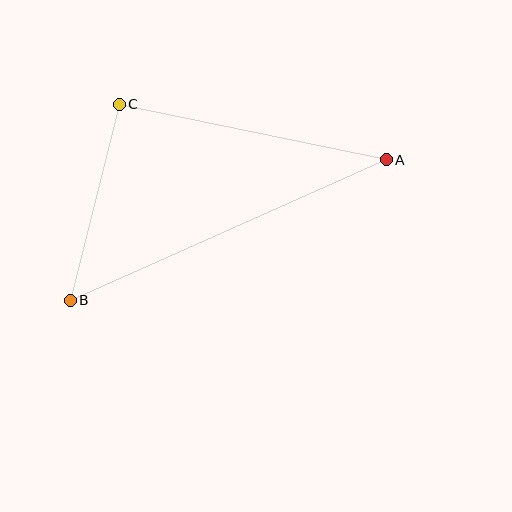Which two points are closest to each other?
Points B and C are closest to each other.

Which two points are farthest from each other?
Points A and B are farthest from each other.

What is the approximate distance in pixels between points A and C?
The distance between A and C is approximately 272 pixels.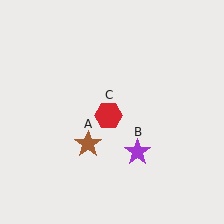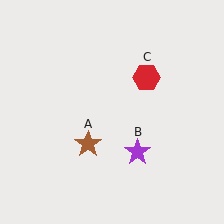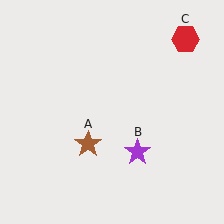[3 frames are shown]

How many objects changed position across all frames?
1 object changed position: red hexagon (object C).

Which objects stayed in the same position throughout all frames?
Brown star (object A) and purple star (object B) remained stationary.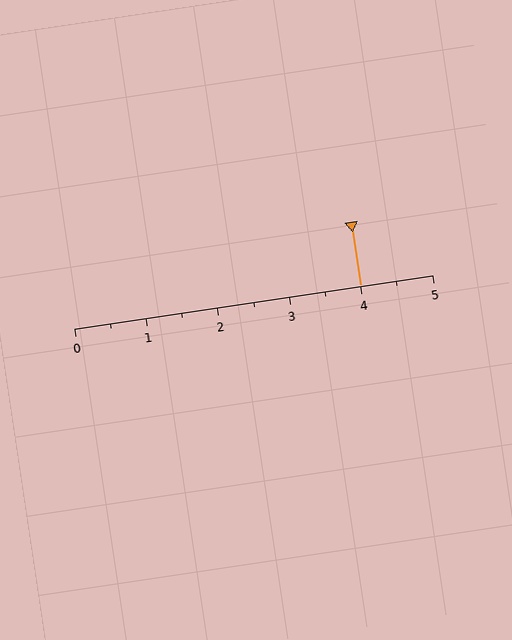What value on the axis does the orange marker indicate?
The marker indicates approximately 4.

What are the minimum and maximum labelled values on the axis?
The axis runs from 0 to 5.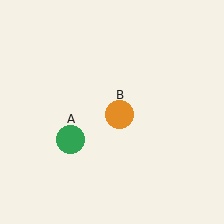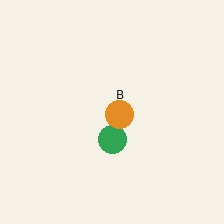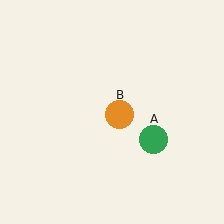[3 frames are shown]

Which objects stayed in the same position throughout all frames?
Orange circle (object B) remained stationary.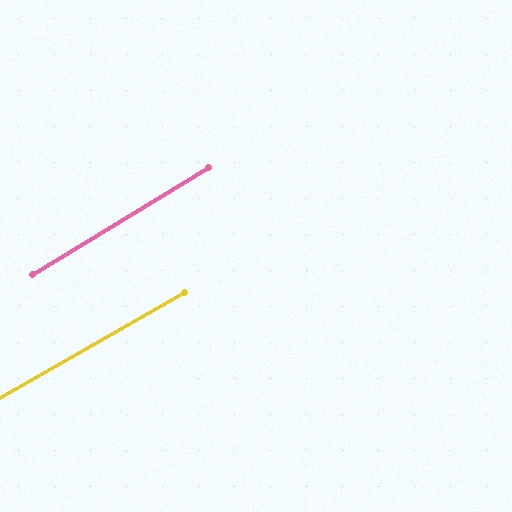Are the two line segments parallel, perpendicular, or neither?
Parallel — their directions differ by only 1.6°.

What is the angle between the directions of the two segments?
Approximately 2 degrees.